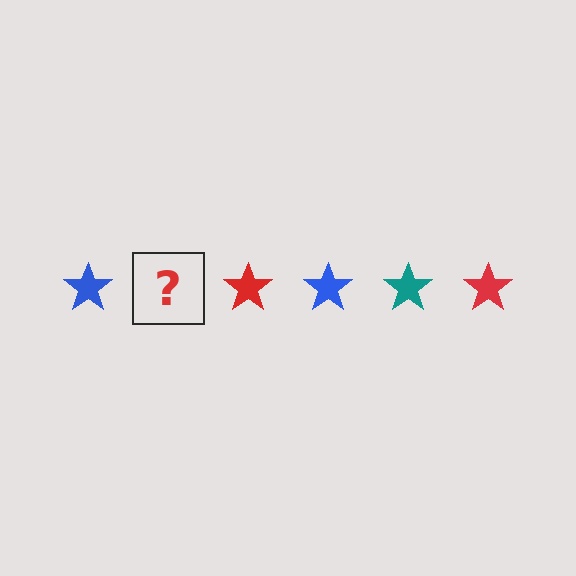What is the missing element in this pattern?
The missing element is a teal star.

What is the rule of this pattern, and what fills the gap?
The rule is that the pattern cycles through blue, teal, red stars. The gap should be filled with a teal star.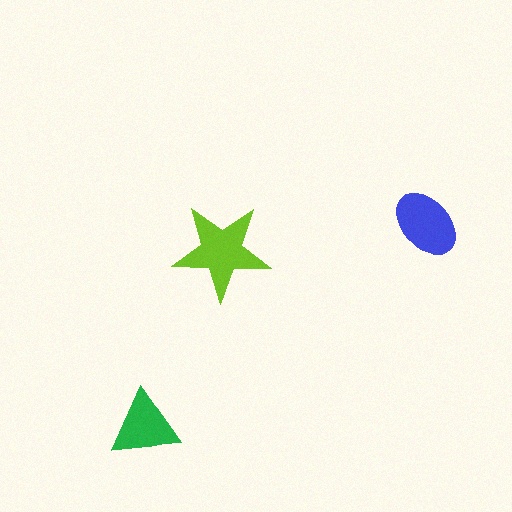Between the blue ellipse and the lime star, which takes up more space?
The lime star.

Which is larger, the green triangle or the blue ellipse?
The blue ellipse.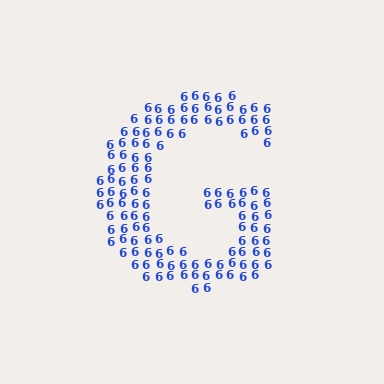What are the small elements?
The small elements are digit 6's.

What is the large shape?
The large shape is the letter G.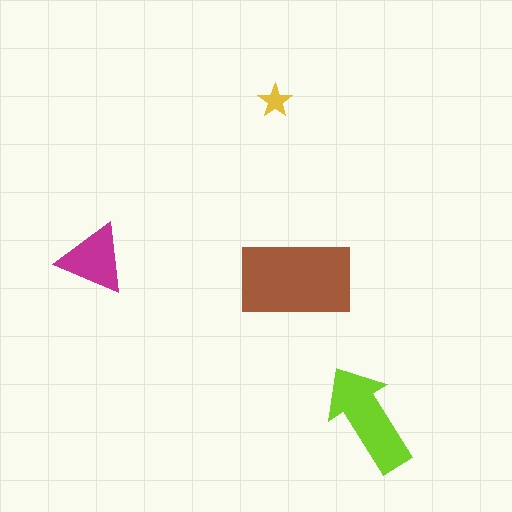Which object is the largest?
The brown rectangle.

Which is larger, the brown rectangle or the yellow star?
The brown rectangle.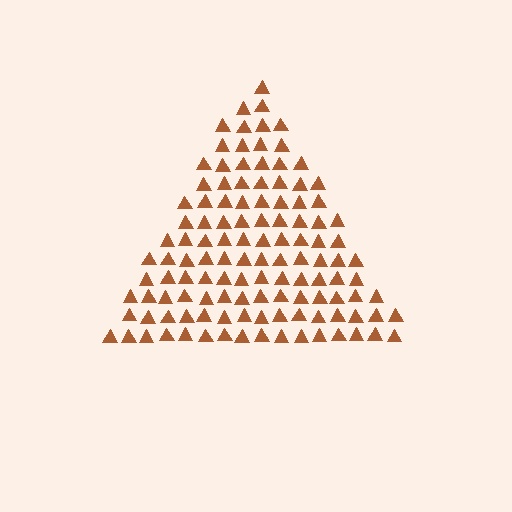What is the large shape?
The large shape is a triangle.